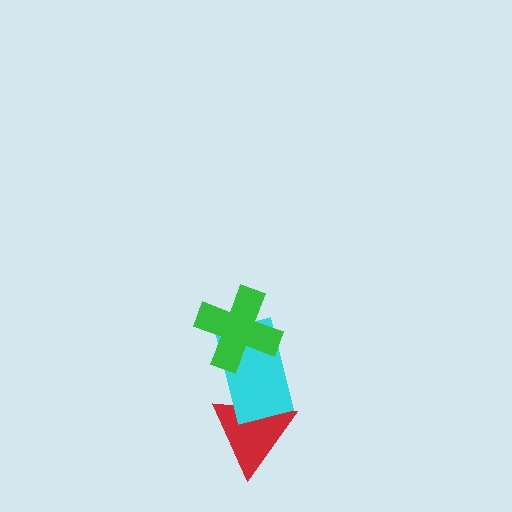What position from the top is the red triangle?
The red triangle is 3rd from the top.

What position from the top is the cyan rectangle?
The cyan rectangle is 2nd from the top.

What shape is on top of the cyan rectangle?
The green cross is on top of the cyan rectangle.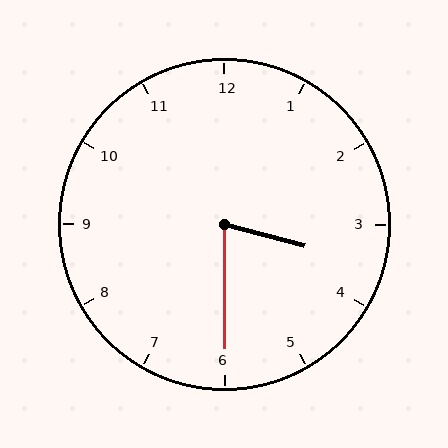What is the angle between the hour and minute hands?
Approximately 75 degrees.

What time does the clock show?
3:30.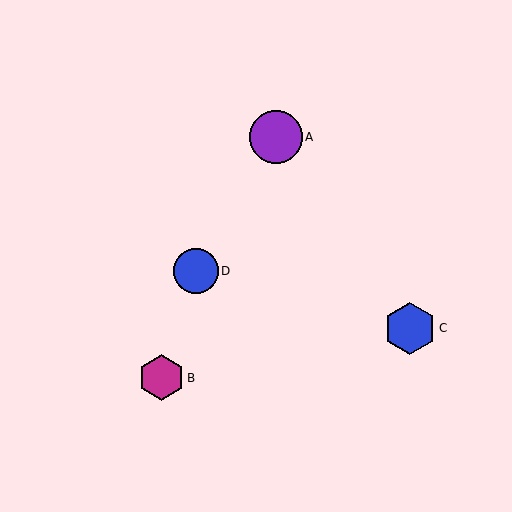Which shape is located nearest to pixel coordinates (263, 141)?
The purple circle (labeled A) at (276, 137) is nearest to that location.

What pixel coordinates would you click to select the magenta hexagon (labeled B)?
Click at (162, 378) to select the magenta hexagon B.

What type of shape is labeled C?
Shape C is a blue hexagon.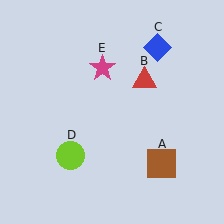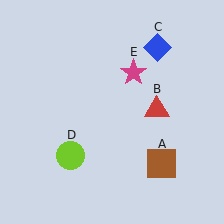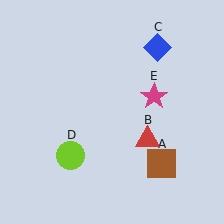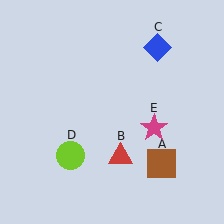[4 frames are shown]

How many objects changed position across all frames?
2 objects changed position: red triangle (object B), magenta star (object E).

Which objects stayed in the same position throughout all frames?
Brown square (object A) and blue diamond (object C) and lime circle (object D) remained stationary.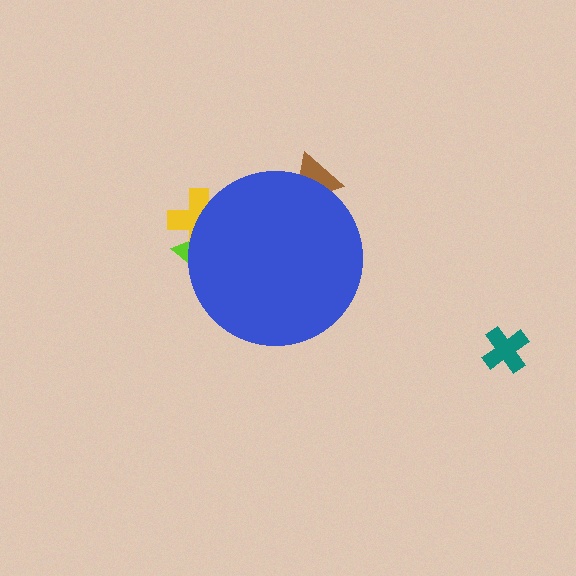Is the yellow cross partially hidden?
Yes, the yellow cross is partially hidden behind the blue circle.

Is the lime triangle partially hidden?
Yes, the lime triangle is partially hidden behind the blue circle.